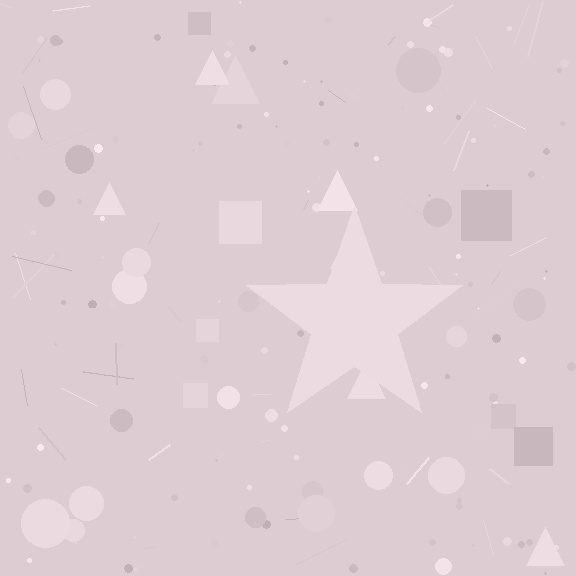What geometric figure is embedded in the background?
A star is embedded in the background.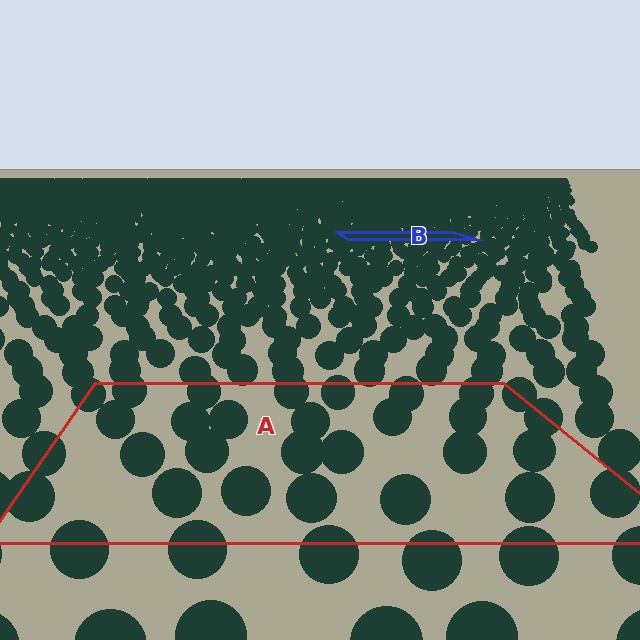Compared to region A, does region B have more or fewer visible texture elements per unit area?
Region B has more texture elements per unit area — they are packed more densely because it is farther away.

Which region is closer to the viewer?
Region A is closer. The texture elements there are larger and more spread out.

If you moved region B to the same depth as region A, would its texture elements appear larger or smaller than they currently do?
They would appear larger. At a closer depth, the same texture elements are projected at a bigger on-screen size.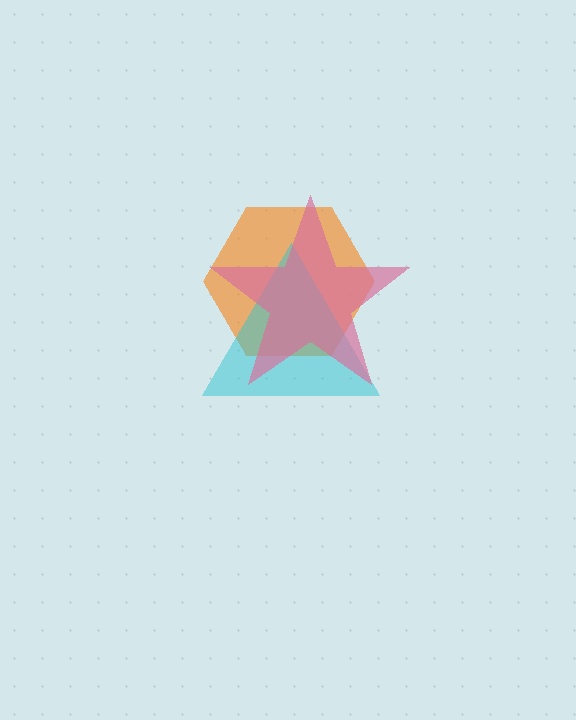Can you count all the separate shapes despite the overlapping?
Yes, there are 3 separate shapes.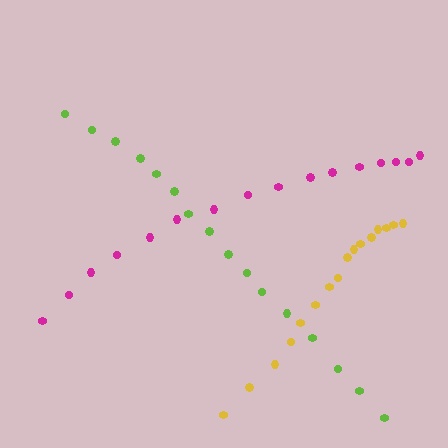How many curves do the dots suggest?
There are 3 distinct paths.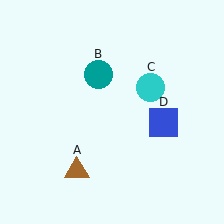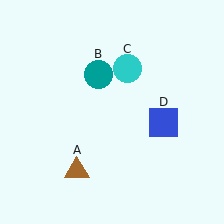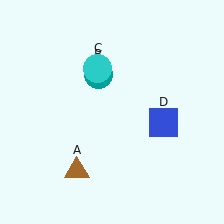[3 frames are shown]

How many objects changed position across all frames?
1 object changed position: cyan circle (object C).